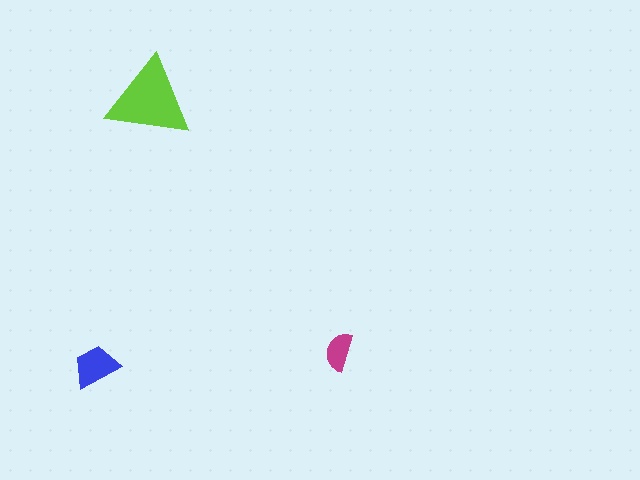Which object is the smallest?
The magenta semicircle.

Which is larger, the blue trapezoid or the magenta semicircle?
The blue trapezoid.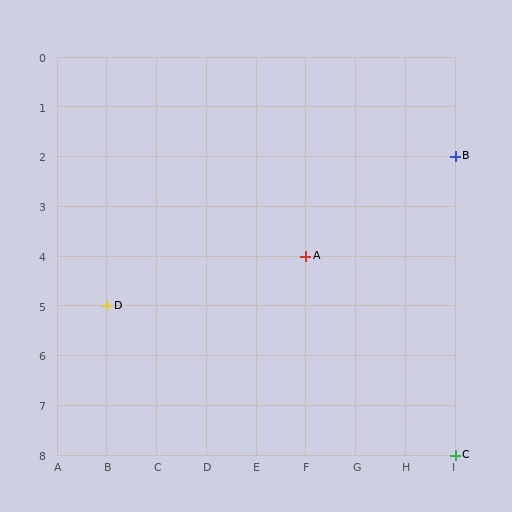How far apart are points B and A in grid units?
Points B and A are 3 columns and 2 rows apart (about 3.6 grid units diagonally).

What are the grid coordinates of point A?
Point A is at grid coordinates (F, 4).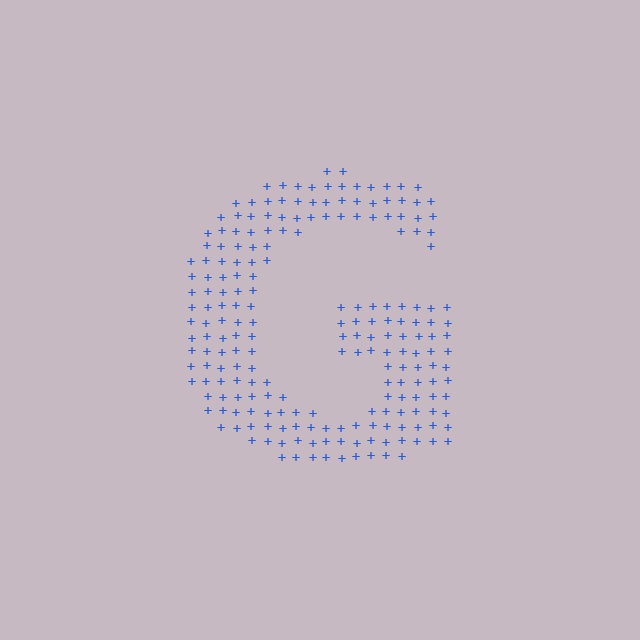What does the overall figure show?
The overall figure shows the letter G.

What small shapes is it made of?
It is made of small plus signs.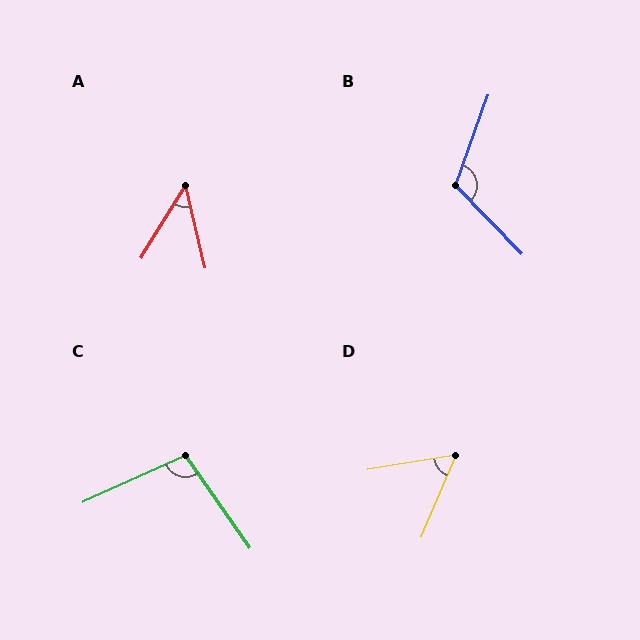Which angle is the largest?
B, at approximately 116 degrees.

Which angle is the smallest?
A, at approximately 45 degrees.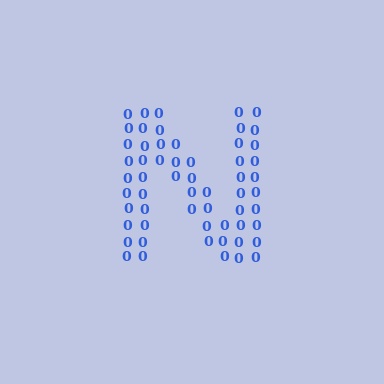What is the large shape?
The large shape is the letter N.